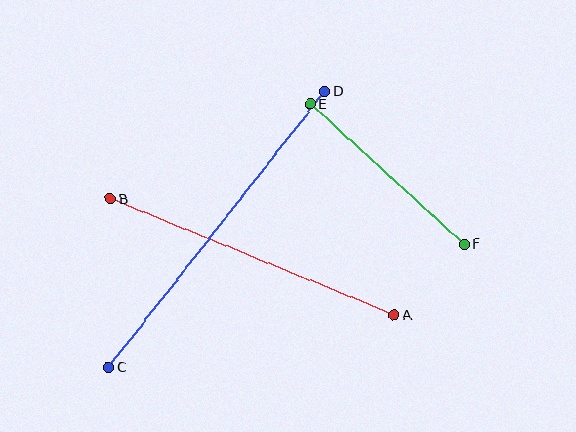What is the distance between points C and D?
The distance is approximately 351 pixels.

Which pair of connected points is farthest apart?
Points C and D are farthest apart.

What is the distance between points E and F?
The distance is approximately 208 pixels.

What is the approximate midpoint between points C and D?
The midpoint is at approximately (216, 229) pixels.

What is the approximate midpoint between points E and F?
The midpoint is at approximately (387, 174) pixels.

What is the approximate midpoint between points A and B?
The midpoint is at approximately (252, 257) pixels.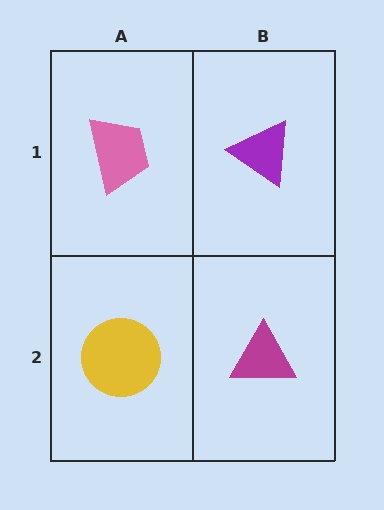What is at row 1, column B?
A purple triangle.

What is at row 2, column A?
A yellow circle.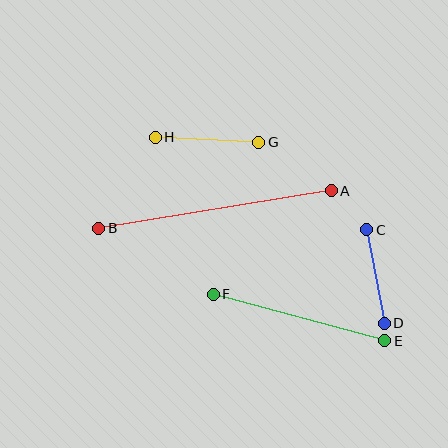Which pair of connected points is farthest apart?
Points A and B are farthest apart.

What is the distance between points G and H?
The distance is approximately 104 pixels.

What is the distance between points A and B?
The distance is approximately 235 pixels.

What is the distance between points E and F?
The distance is approximately 177 pixels.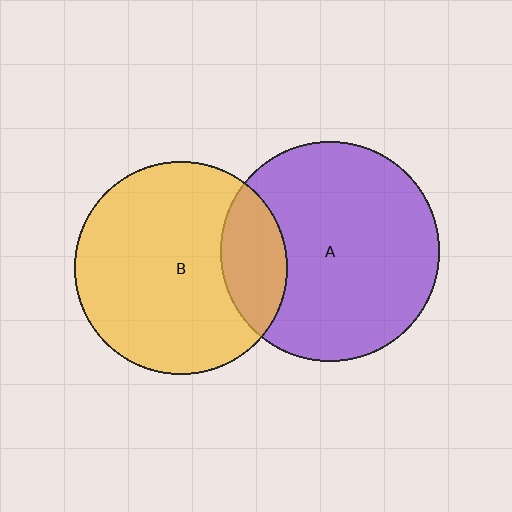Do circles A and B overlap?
Yes.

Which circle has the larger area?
Circle A (purple).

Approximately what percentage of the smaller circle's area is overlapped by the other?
Approximately 20%.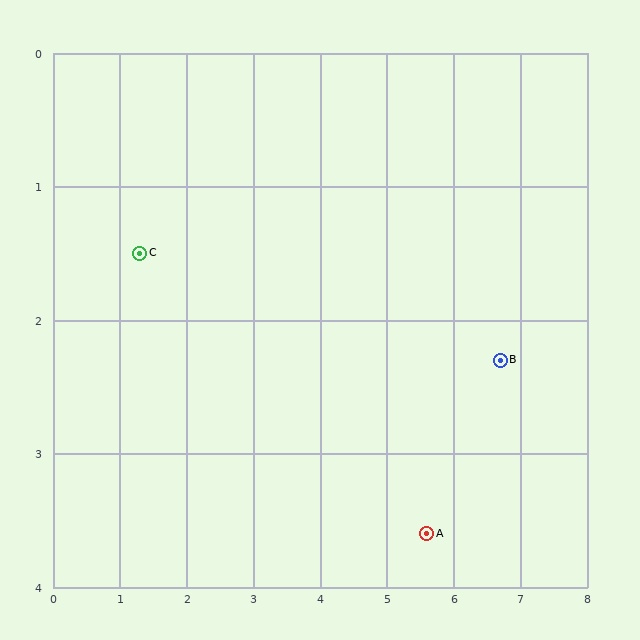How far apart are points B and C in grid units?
Points B and C are about 5.5 grid units apart.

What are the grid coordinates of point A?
Point A is at approximately (5.6, 3.6).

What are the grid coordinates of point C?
Point C is at approximately (1.3, 1.5).